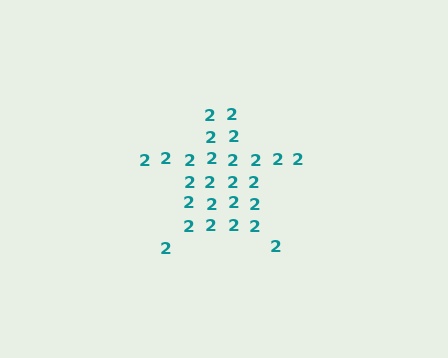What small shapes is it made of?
It is made of small digit 2's.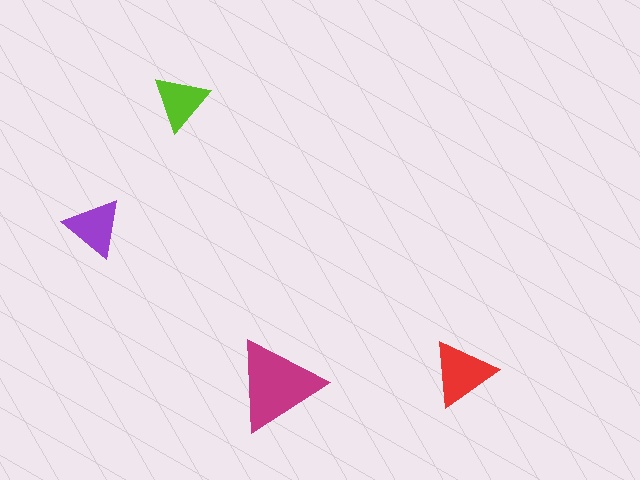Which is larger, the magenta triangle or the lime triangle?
The magenta one.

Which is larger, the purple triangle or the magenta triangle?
The magenta one.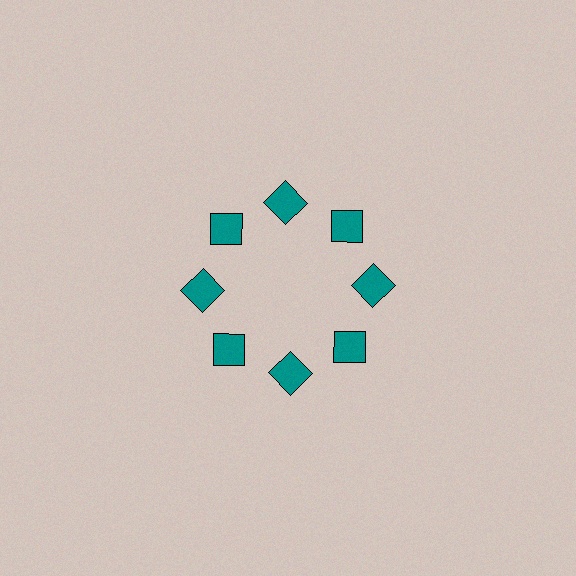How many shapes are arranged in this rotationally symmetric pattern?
There are 8 shapes, arranged in 8 groups of 1.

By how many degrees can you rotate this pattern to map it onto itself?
The pattern maps onto itself every 45 degrees of rotation.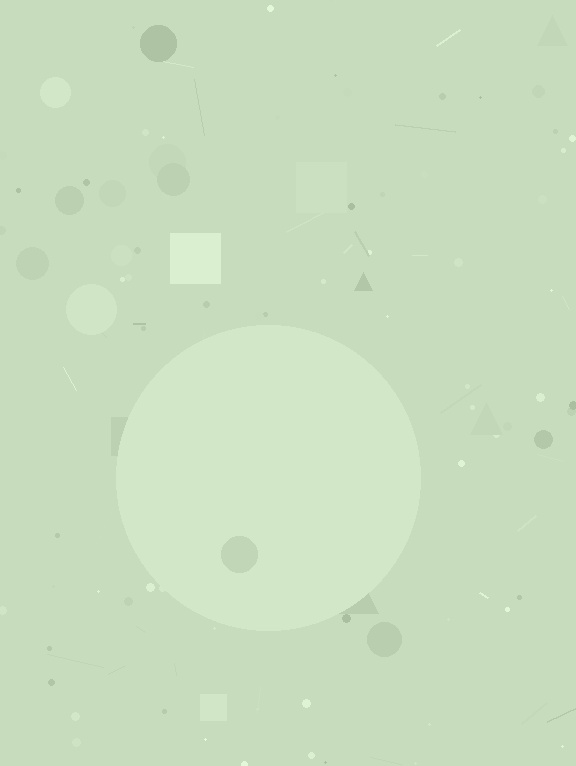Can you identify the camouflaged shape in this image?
The camouflaged shape is a circle.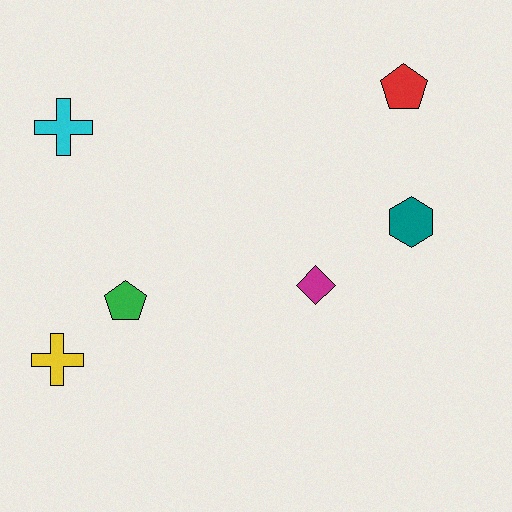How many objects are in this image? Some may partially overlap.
There are 6 objects.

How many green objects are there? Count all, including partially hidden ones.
There is 1 green object.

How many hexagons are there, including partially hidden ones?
There is 1 hexagon.